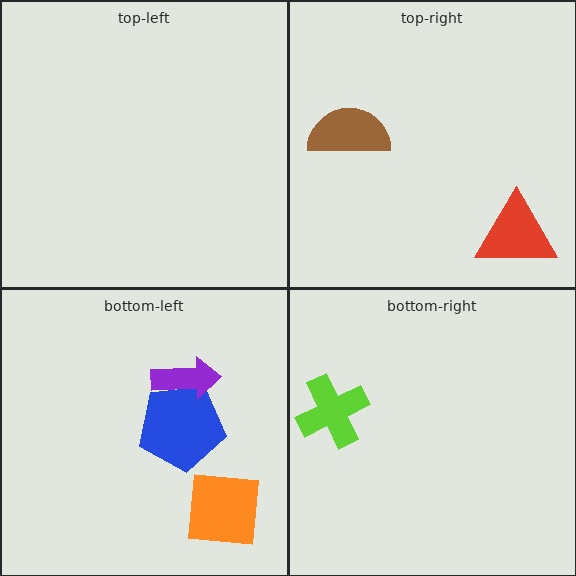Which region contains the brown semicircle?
The top-right region.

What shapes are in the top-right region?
The red triangle, the brown semicircle.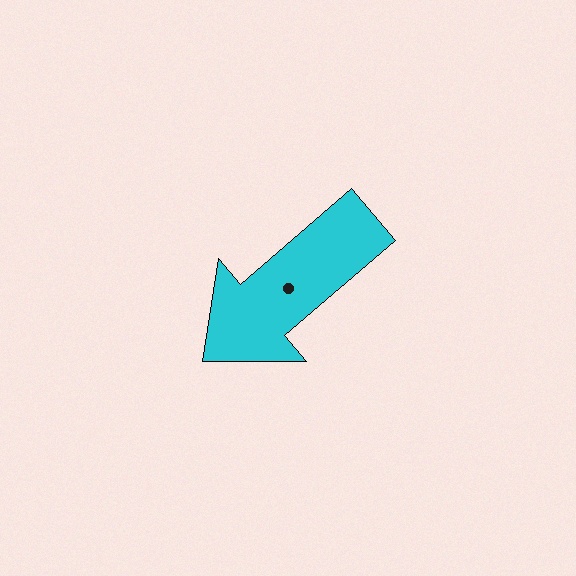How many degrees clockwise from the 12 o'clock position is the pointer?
Approximately 229 degrees.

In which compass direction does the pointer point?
Southwest.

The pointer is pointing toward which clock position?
Roughly 8 o'clock.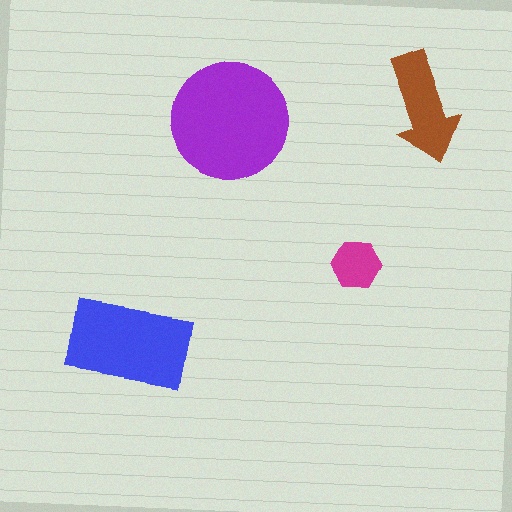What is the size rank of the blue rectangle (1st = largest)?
2nd.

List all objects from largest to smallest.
The purple circle, the blue rectangle, the brown arrow, the magenta hexagon.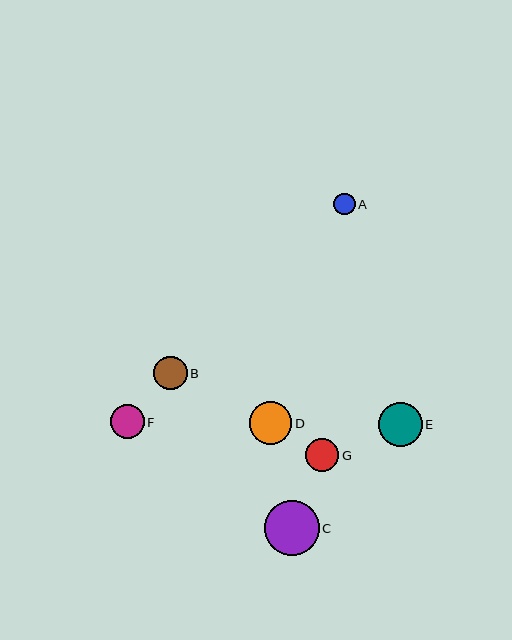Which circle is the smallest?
Circle A is the smallest with a size of approximately 21 pixels.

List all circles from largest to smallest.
From largest to smallest: C, E, D, F, B, G, A.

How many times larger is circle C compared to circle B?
Circle C is approximately 1.6 times the size of circle B.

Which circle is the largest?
Circle C is the largest with a size of approximately 55 pixels.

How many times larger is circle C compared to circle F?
Circle C is approximately 1.6 times the size of circle F.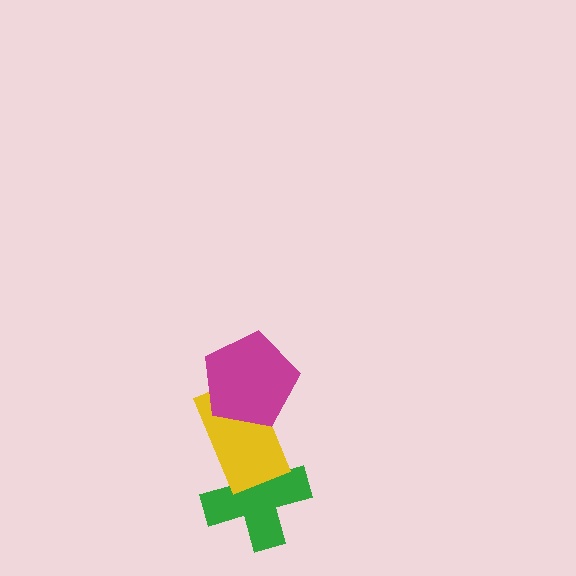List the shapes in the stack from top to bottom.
From top to bottom: the magenta pentagon, the yellow rectangle, the green cross.